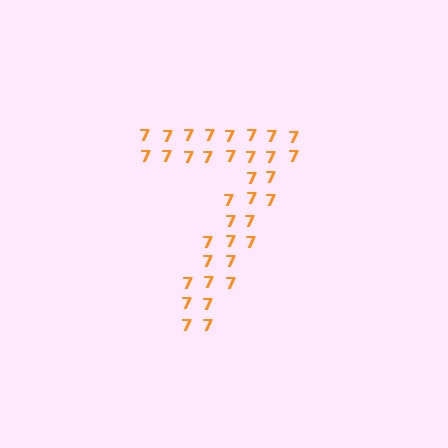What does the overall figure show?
The overall figure shows the digit 7.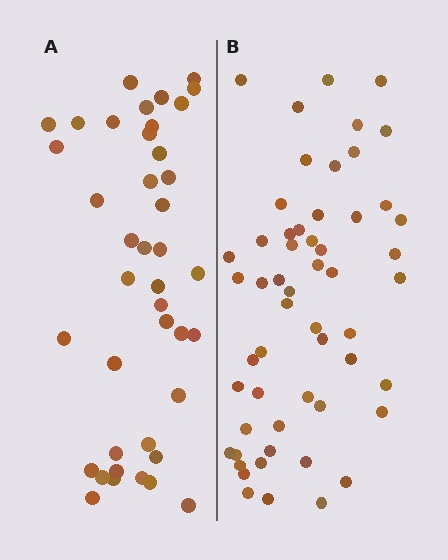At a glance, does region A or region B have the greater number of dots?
Region B (the right region) has more dots.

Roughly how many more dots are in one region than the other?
Region B has approximately 15 more dots than region A.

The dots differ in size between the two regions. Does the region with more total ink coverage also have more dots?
No. Region A has more total ink coverage because its dots are larger, but region B actually contains more individual dots. Total area can be misleading — the number of items is what matters here.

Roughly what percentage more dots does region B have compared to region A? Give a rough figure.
About 35% more.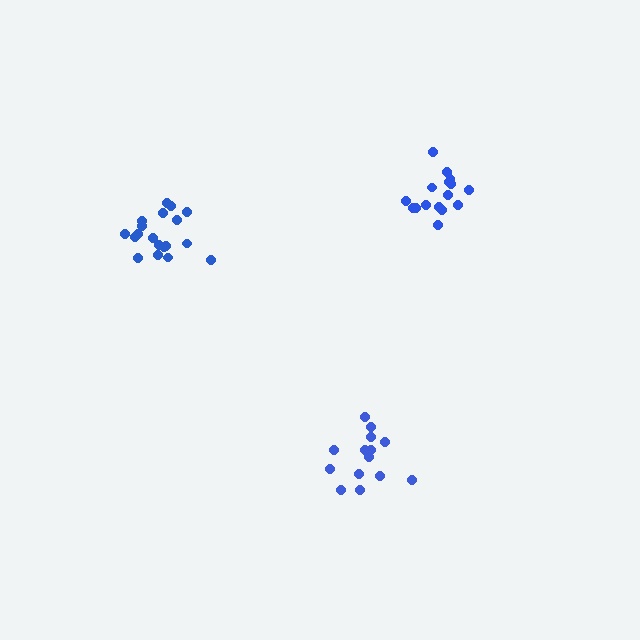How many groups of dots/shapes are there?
There are 3 groups.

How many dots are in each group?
Group 1: 14 dots, Group 2: 16 dots, Group 3: 19 dots (49 total).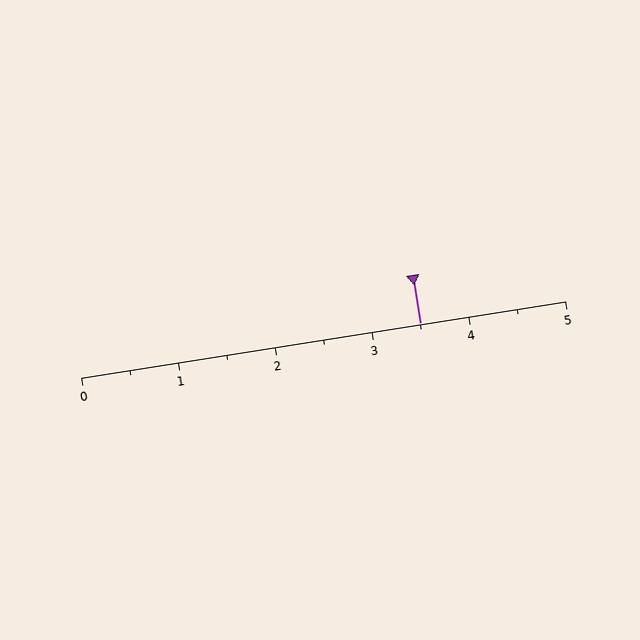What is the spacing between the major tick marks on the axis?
The major ticks are spaced 1 apart.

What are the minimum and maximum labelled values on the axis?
The axis runs from 0 to 5.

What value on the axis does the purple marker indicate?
The marker indicates approximately 3.5.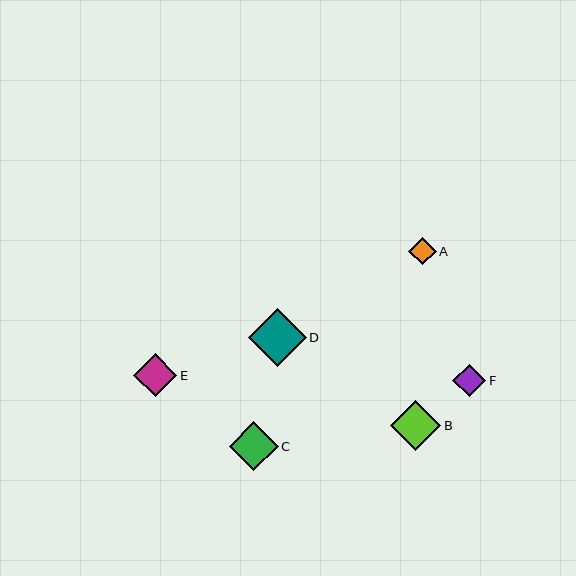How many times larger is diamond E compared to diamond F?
Diamond E is approximately 1.3 times the size of diamond F.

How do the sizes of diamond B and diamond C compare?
Diamond B and diamond C are approximately the same size.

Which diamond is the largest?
Diamond D is the largest with a size of approximately 58 pixels.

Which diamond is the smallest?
Diamond A is the smallest with a size of approximately 27 pixels.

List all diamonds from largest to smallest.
From largest to smallest: D, B, C, E, F, A.